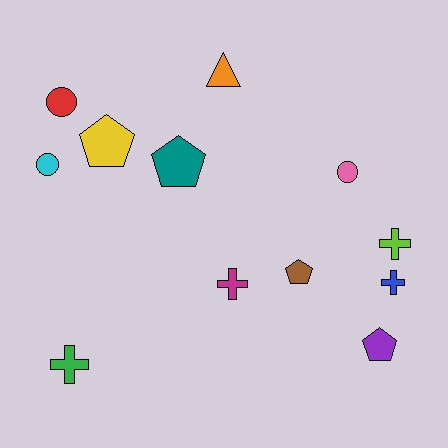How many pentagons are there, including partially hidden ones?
There are 4 pentagons.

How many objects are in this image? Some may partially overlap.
There are 12 objects.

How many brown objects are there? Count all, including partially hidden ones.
There is 1 brown object.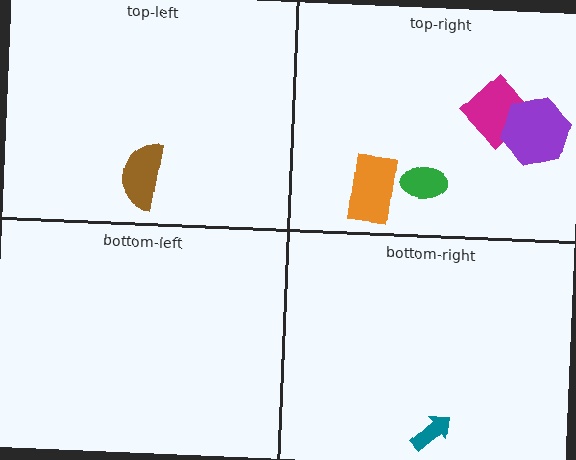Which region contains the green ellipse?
The top-right region.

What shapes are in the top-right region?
The magenta diamond, the green ellipse, the purple hexagon, the orange rectangle.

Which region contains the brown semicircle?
The top-left region.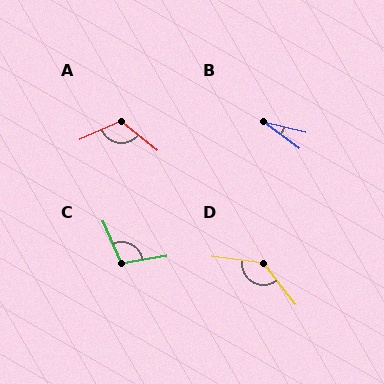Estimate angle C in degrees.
Approximately 103 degrees.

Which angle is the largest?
D, at approximately 135 degrees.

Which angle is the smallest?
B, at approximately 23 degrees.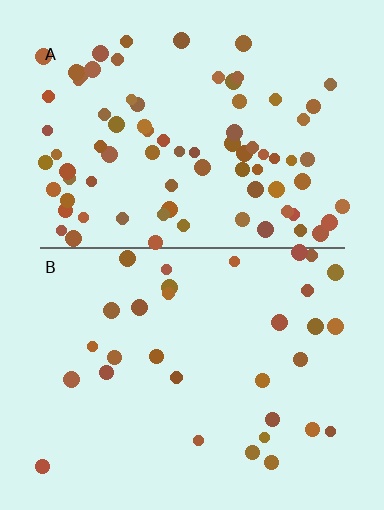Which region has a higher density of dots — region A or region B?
A (the top).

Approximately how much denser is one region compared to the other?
Approximately 2.5× — region A over region B.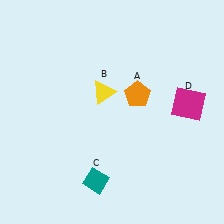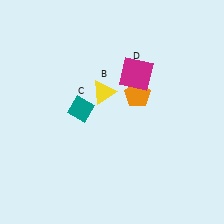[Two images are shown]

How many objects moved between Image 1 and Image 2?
2 objects moved between the two images.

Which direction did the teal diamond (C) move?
The teal diamond (C) moved up.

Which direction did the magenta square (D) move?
The magenta square (D) moved left.